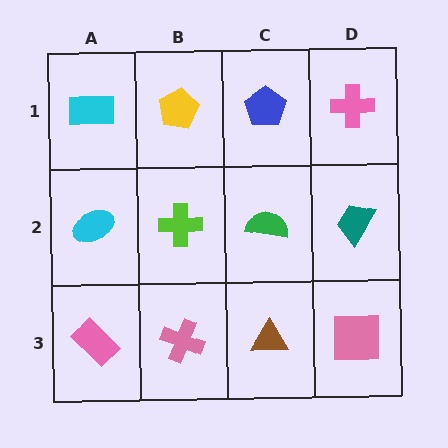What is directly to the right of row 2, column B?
A green semicircle.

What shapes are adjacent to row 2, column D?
A pink cross (row 1, column D), a pink square (row 3, column D), a green semicircle (row 2, column C).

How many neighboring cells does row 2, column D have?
3.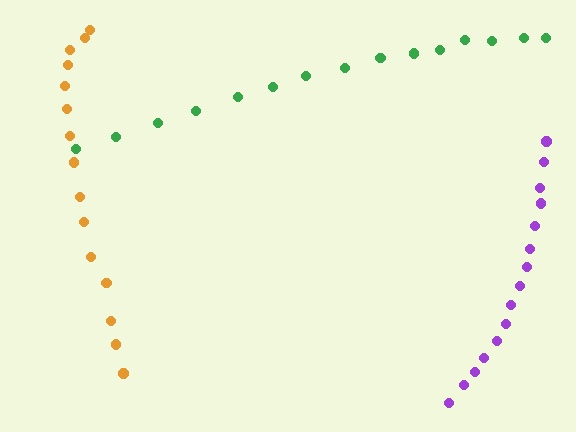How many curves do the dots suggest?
There are 3 distinct paths.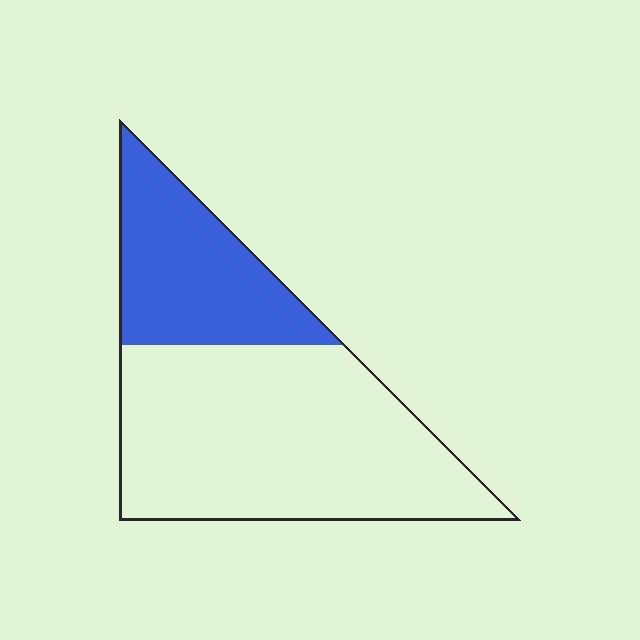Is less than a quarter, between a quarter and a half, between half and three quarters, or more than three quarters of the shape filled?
Between a quarter and a half.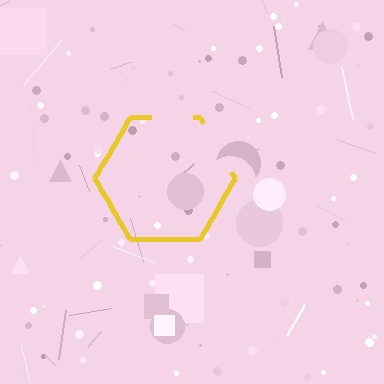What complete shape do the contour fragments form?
The contour fragments form a hexagon.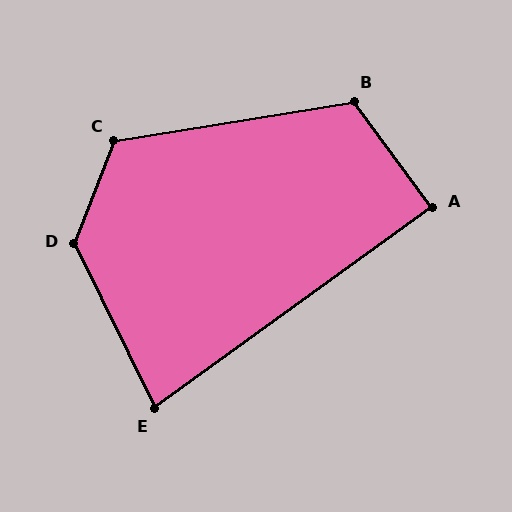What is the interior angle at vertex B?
Approximately 117 degrees (obtuse).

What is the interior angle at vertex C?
Approximately 121 degrees (obtuse).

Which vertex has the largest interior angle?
D, at approximately 132 degrees.